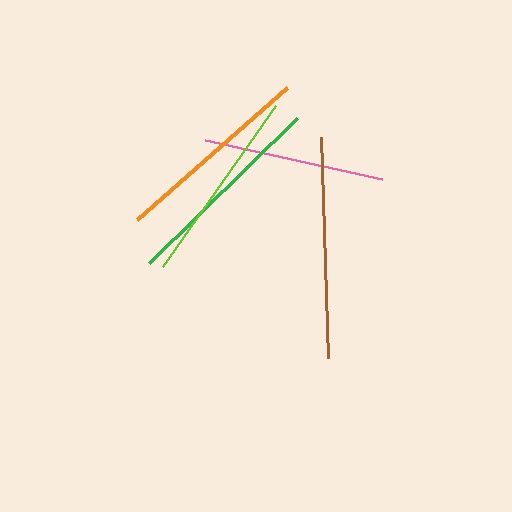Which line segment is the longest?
The brown line is the longest at approximately 221 pixels.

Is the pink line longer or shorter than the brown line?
The brown line is longer than the pink line.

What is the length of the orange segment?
The orange segment is approximately 199 pixels long.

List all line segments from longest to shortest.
From longest to shortest: brown, green, orange, lime, pink.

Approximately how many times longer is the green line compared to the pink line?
The green line is approximately 1.1 times the length of the pink line.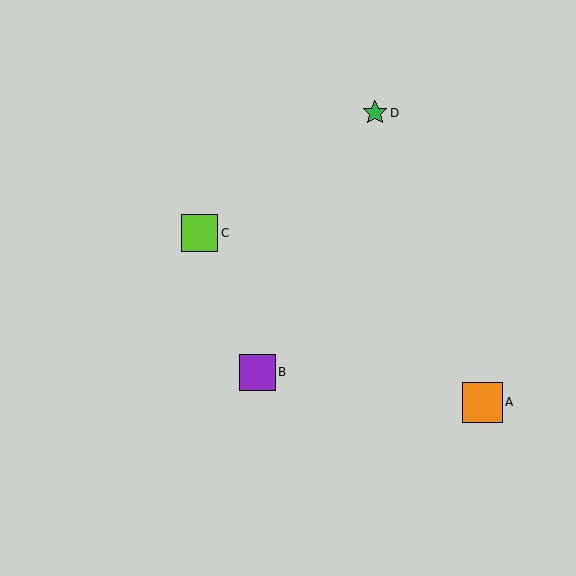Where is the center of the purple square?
The center of the purple square is at (258, 372).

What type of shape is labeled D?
Shape D is a green star.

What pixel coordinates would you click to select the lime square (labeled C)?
Click at (200, 233) to select the lime square C.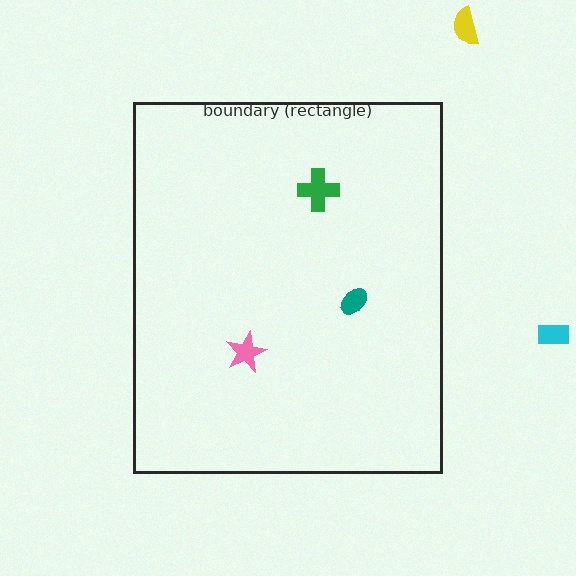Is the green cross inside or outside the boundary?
Inside.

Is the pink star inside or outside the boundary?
Inside.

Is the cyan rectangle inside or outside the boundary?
Outside.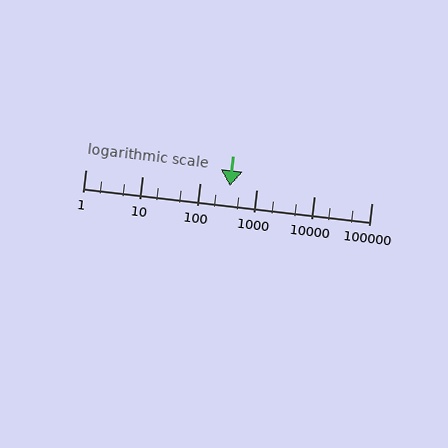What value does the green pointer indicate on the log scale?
The pointer indicates approximately 340.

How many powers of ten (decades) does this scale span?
The scale spans 5 decades, from 1 to 100000.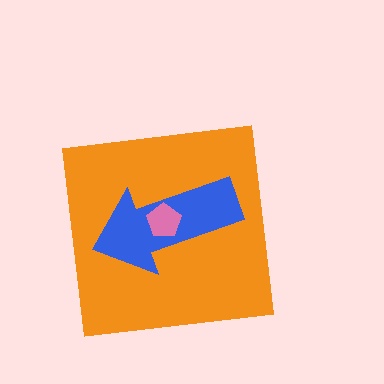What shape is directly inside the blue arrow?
The pink pentagon.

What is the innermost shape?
The pink pentagon.